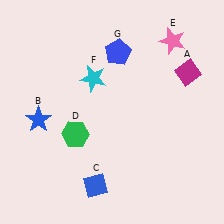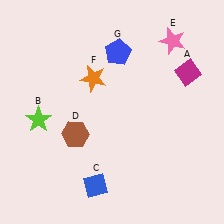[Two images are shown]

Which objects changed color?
B changed from blue to lime. D changed from green to brown. F changed from cyan to orange.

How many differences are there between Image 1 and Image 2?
There are 3 differences between the two images.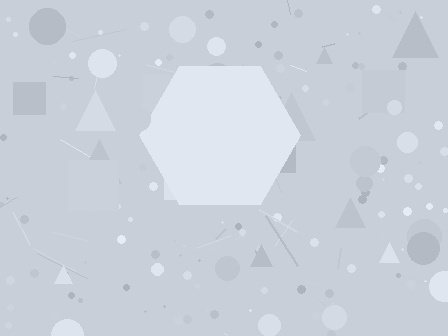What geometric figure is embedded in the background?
A hexagon is embedded in the background.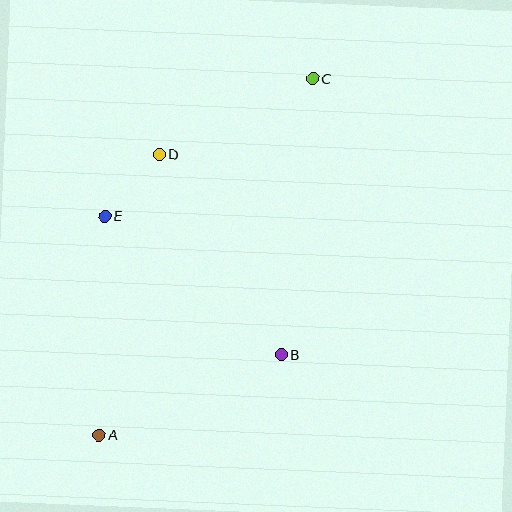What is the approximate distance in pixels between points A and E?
The distance between A and E is approximately 219 pixels.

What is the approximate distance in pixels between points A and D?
The distance between A and D is approximately 287 pixels.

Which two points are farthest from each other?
Points A and C are farthest from each other.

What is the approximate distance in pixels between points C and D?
The distance between C and D is approximately 171 pixels.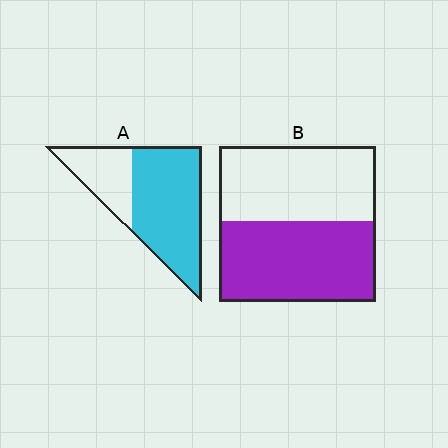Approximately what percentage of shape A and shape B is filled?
A is approximately 70% and B is approximately 50%.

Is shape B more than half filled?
Roughly half.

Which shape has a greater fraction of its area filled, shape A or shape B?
Shape A.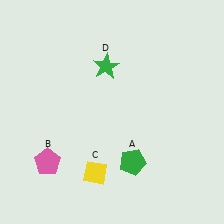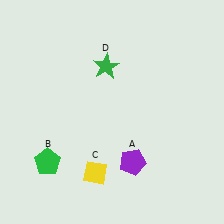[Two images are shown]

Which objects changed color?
A changed from green to purple. B changed from pink to green.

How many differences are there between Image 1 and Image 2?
There are 2 differences between the two images.